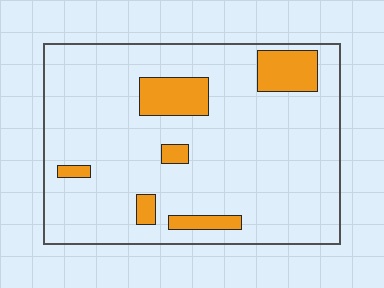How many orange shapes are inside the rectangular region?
6.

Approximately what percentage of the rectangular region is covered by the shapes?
Approximately 15%.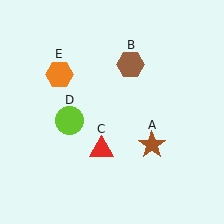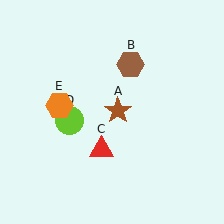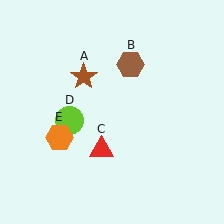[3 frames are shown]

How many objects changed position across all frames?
2 objects changed position: brown star (object A), orange hexagon (object E).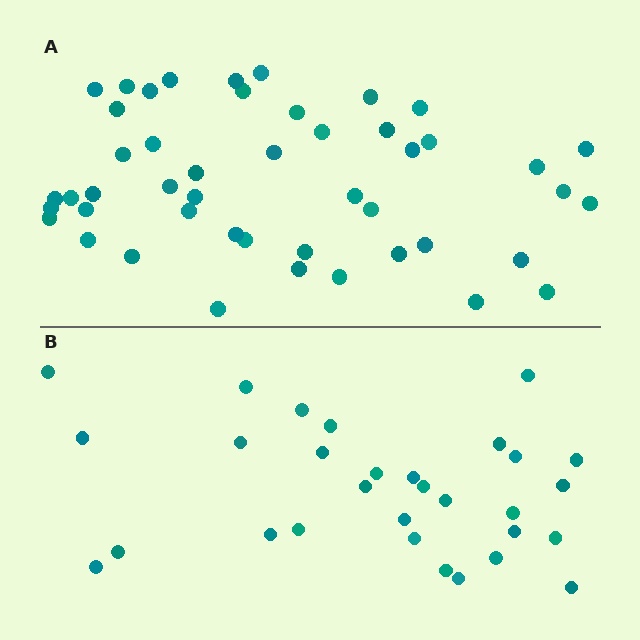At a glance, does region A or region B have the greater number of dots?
Region A (the top region) has more dots.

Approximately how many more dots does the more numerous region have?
Region A has approximately 15 more dots than region B.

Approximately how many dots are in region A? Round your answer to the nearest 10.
About 50 dots. (The exact count is 47, which rounds to 50.)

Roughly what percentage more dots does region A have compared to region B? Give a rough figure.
About 55% more.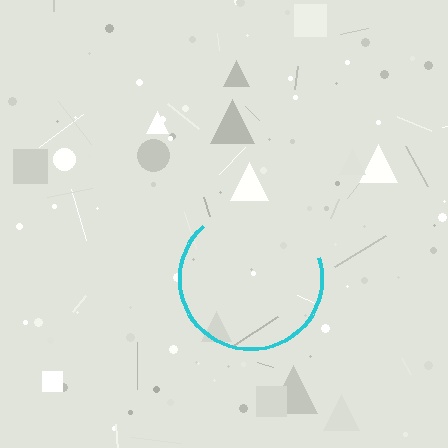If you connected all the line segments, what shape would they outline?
They would outline a circle.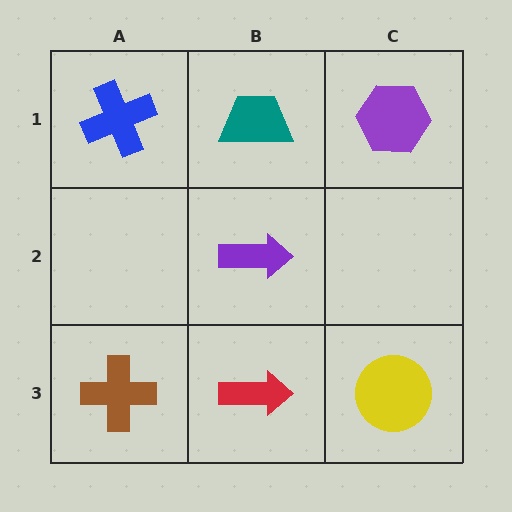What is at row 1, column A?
A blue cross.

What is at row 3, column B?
A red arrow.